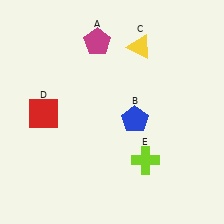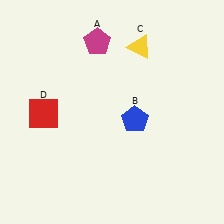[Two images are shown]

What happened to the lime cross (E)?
The lime cross (E) was removed in Image 2. It was in the bottom-right area of Image 1.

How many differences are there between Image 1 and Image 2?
There is 1 difference between the two images.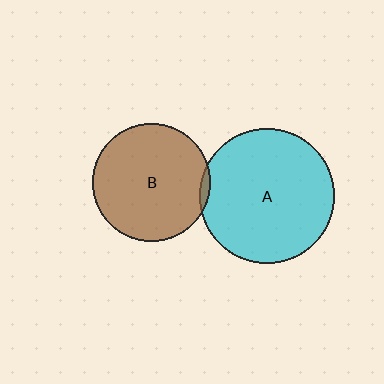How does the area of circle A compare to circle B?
Approximately 1.3 times.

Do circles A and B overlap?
Yes.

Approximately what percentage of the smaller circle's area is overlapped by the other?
Approximately 5%.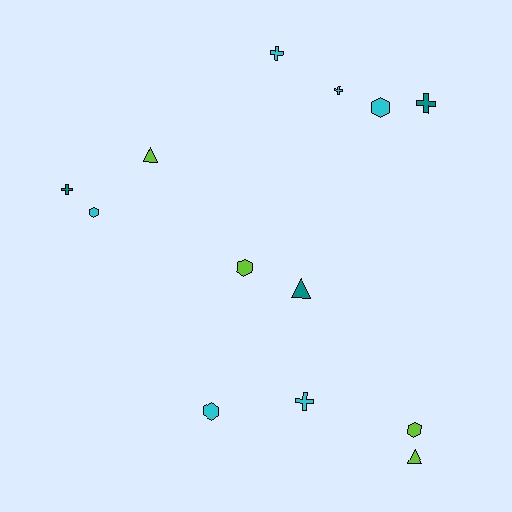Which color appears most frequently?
Cyan, with 6 objects.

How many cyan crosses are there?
There are 3 cyan crosses.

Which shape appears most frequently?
Cross, with 5 objects.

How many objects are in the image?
There are 13 objects.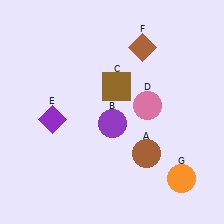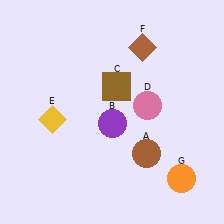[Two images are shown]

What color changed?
The diamond (E) changed from purple in Image 1 to yellow in Image 2.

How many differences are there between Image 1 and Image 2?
There is 1 difference between the two images.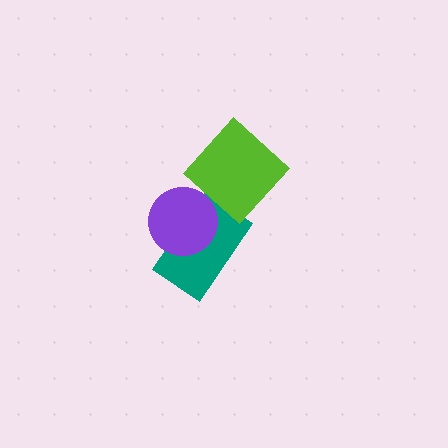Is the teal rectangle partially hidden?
Yes, it is partially covered by another shape.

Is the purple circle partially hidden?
No, no other shape covers it.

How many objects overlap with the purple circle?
1 object overlaps with the purple circle.